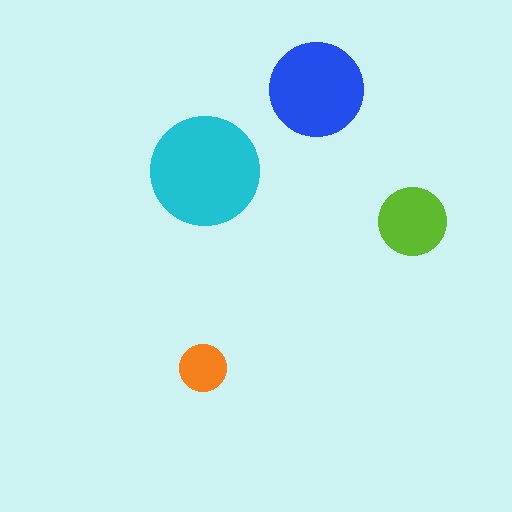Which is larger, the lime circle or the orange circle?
The lime one.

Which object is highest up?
The blue circle is topmost.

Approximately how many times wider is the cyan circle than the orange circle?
About 2.5 times wider.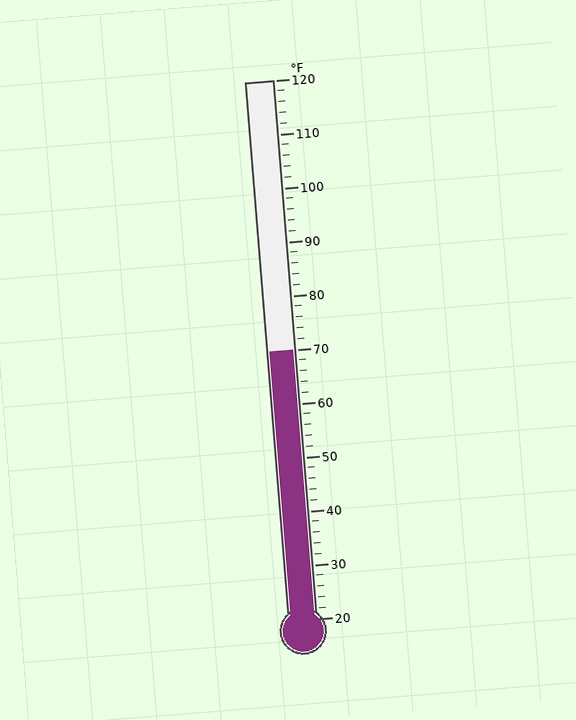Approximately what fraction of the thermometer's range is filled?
The thermometer is filled to approximately 50% of its range.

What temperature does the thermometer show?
The thermometer shows approximately 70°F.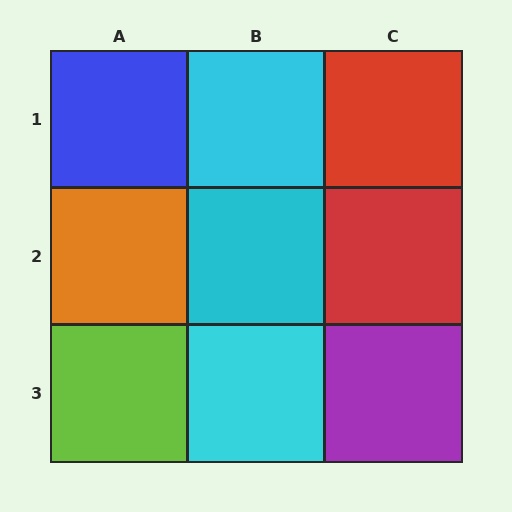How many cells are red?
2 cells are red.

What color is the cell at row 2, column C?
Red.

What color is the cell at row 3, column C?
Purple.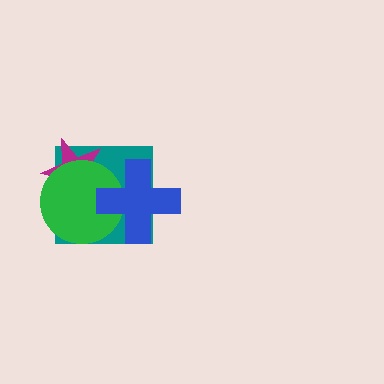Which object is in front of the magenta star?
The green circle is in front of the magenta star.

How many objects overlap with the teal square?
3 objects overlap with the teal square.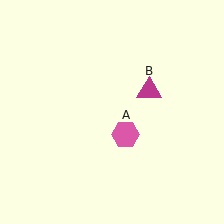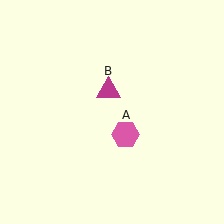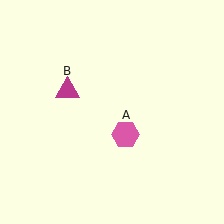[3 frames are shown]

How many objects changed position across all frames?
1 object changed position: magenta triangle (object B).